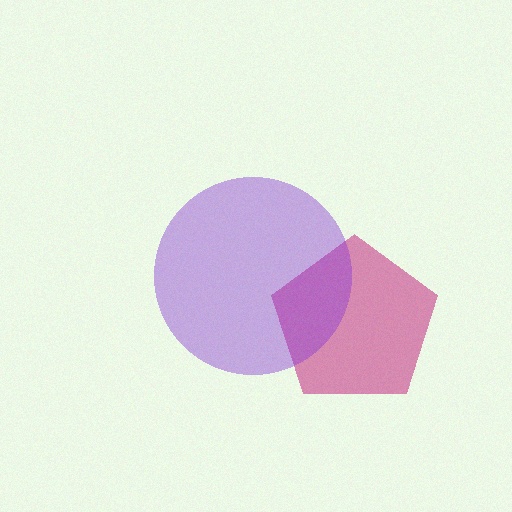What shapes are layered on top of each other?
The layered shapes are: a magenta pentagon, a purple circle.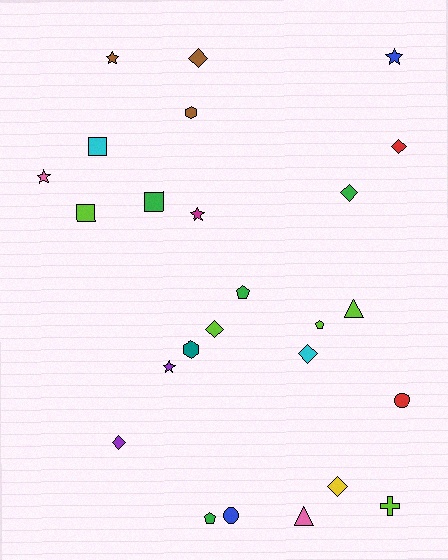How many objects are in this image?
There are 25 objects.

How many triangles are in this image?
There are 2 triangles.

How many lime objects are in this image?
There are 5 lime objects.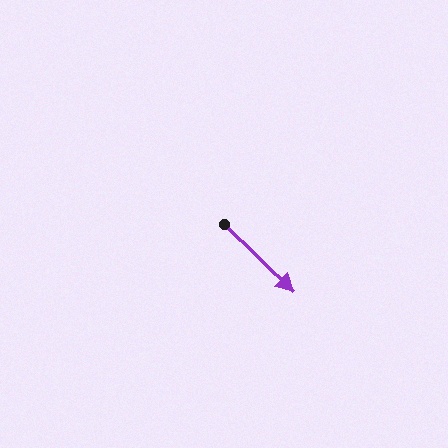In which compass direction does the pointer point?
Southeast.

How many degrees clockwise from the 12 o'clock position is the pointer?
Approximately 134 degrees.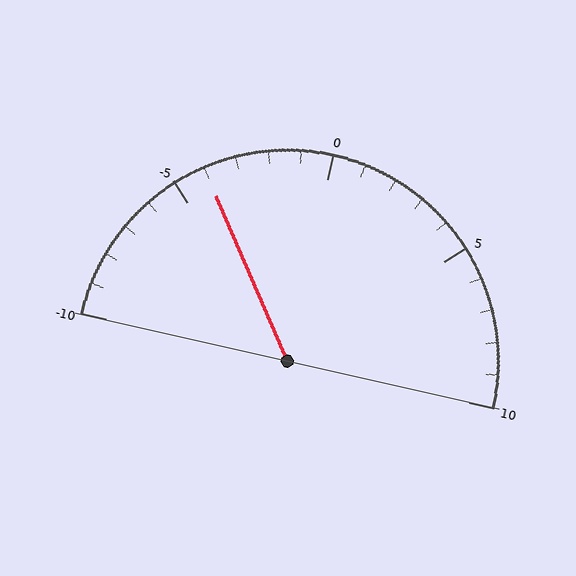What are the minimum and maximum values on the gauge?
The gauge ranges from -10 to 10.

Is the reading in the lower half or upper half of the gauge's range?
The reading is in the lower half of the range (-10 to 10).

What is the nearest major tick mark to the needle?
The nearest major tick mark is -5.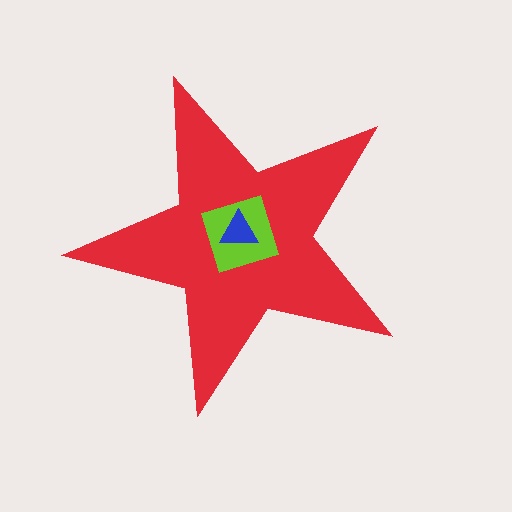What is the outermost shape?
The red star.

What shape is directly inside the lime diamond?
The blue triangle.